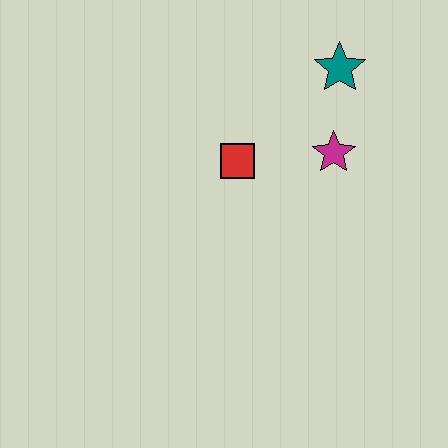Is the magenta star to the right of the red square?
Yes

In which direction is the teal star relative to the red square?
The teal star is to the right of the red square.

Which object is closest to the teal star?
The magenta star is closest to the teal star.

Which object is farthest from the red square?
The teal star is farthest from the red square.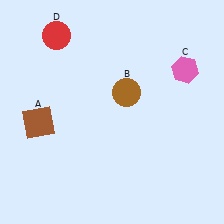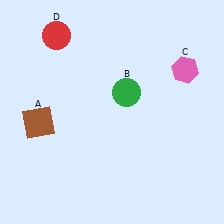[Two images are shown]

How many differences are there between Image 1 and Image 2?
There is 1 difference between the two images.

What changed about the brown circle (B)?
In Image 1, B is brown. In Image 2, it changed to green.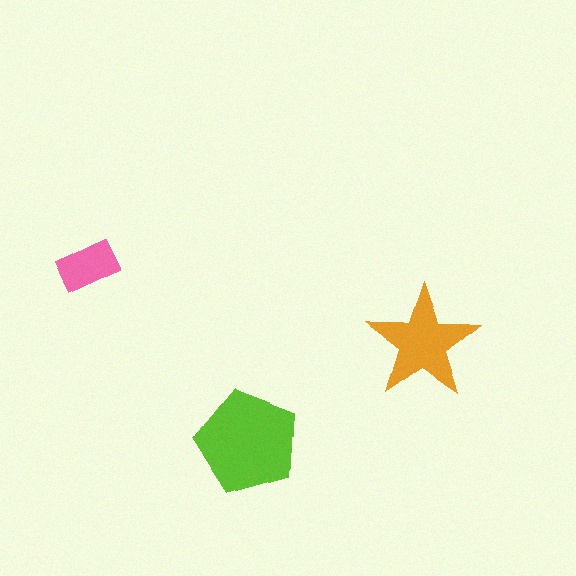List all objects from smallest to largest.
The pink rectangle, the orange star, the lime pentagon.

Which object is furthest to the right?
The orange star is rightmost.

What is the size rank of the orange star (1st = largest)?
2nd.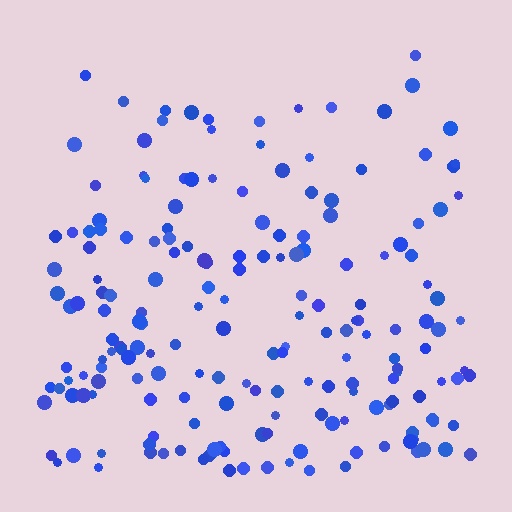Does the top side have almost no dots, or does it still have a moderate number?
Still a moderate number, just noticeably fewer than the bottom.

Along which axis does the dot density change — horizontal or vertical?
Vertical.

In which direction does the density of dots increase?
From top to bottom, with the bottom side densest.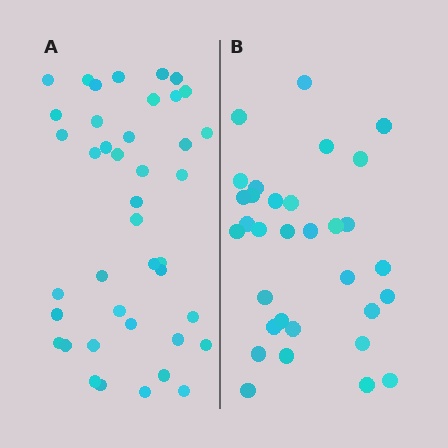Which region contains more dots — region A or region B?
Region A (the left region) has more dots.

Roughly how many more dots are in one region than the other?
Region A has roughly 8 or so more dots than region B.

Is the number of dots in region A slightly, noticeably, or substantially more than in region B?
Region A has noticeably more, but not dramatically so. The ratio is roughly 1.3 to 1.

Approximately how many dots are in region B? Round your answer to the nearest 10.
About 30 dots. (The exact count is 32, which rounds to 30.)